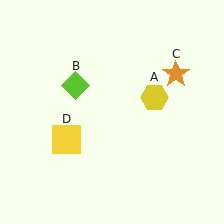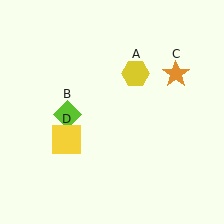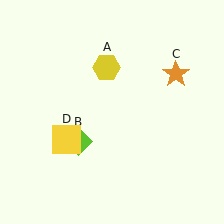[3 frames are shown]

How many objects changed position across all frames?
2 objects changed position: yellow hexagon (object A), lime diamond (object B).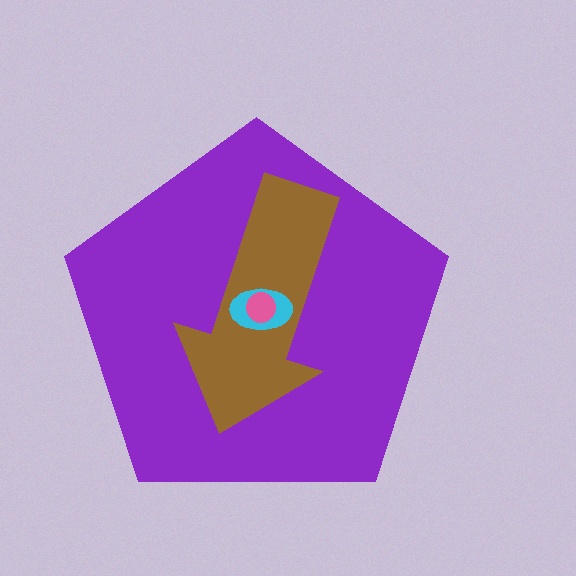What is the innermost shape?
The pink circle.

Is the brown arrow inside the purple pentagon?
Yes.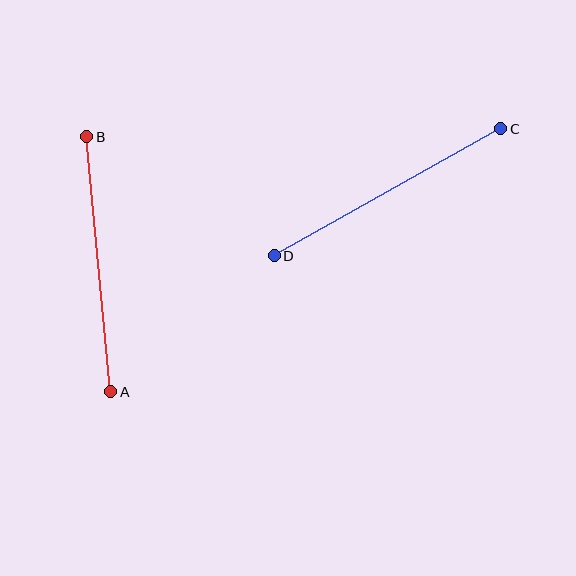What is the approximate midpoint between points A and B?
The midpoint is at approximately (99, 264) pixels.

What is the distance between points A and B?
The distance is approximately 256 pixels.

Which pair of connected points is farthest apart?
Points C and D are farthest apart.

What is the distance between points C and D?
The distance is approximately 260 pixels.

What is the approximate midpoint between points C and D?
The midpoint is at approximately (387, 192) pixels.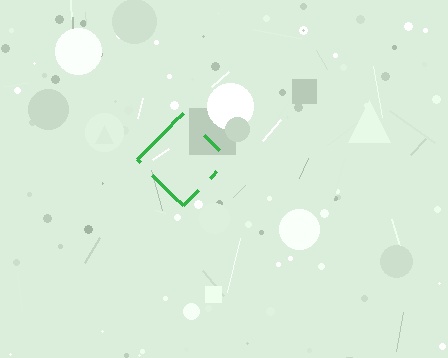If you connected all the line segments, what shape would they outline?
They would outline a diamond.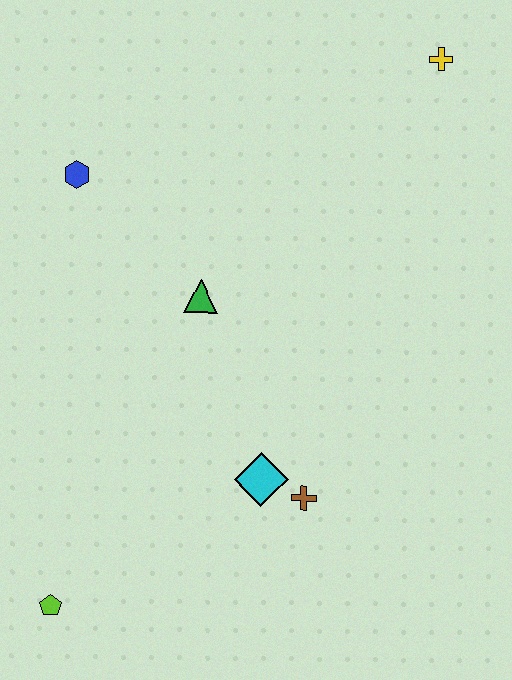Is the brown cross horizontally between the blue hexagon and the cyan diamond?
No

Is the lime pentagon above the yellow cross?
No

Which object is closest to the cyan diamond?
The brown cross is closest to the cyan diamond.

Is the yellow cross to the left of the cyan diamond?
No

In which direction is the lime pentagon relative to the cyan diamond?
The lime pentagon is to the left of the cyan diamond.